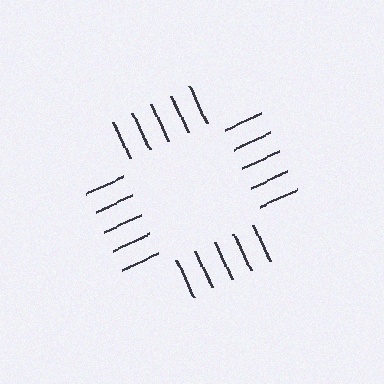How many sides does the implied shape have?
4 sides — the line-ends trace a square.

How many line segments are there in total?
20 — 5 along each of the 4 edges.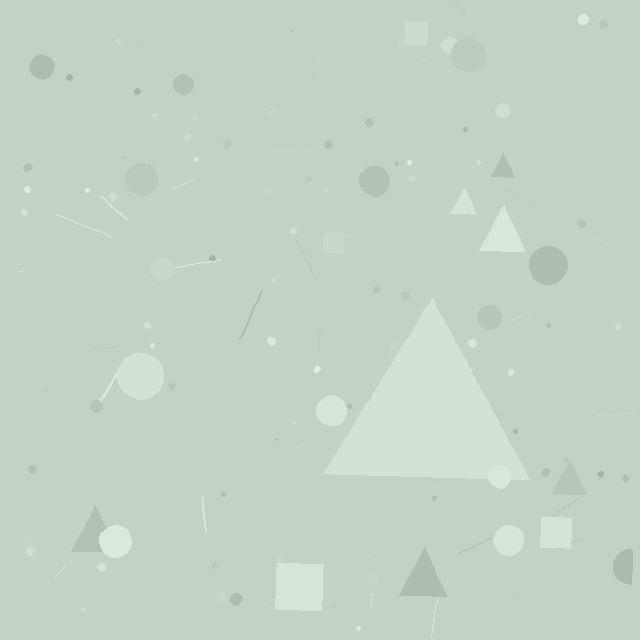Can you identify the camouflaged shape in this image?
The camouflaged shape is a triangle.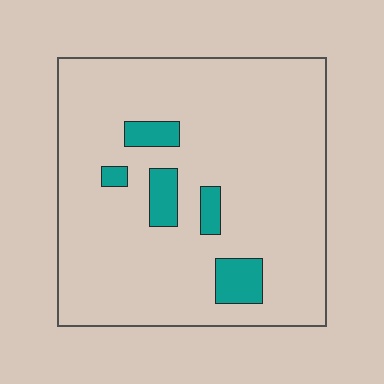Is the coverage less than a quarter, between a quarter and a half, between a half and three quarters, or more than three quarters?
Less than a quarter.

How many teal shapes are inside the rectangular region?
5.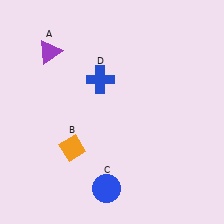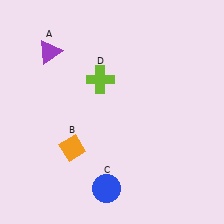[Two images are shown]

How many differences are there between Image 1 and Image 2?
There is 1 difference between the two images.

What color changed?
The cross (D) changed from blue in Image 1 to lime in Image 2.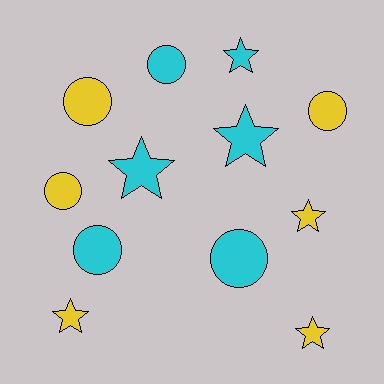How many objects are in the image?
There are 12 objects.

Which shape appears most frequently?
Circle, with 6 objects.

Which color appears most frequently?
Yellow, with 6 objects.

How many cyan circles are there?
There are 3 cyan circles.